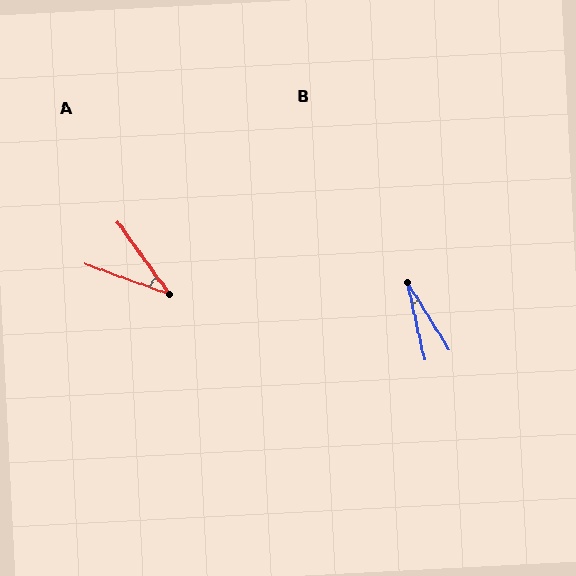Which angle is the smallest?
B, at approximately 19 degrees.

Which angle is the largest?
A, at approximately 34 degrees.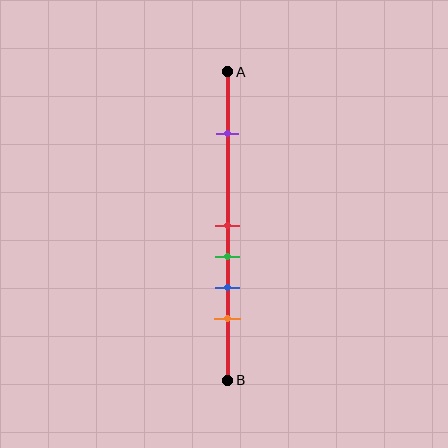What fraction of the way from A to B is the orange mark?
The orange mark is approximately 80% (0.8) of the way from A to B.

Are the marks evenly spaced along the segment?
No, the marks are not evenly spaced.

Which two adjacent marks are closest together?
The red and green marks are the closest adjacent pair.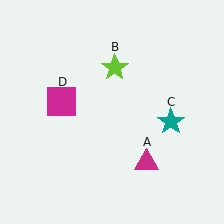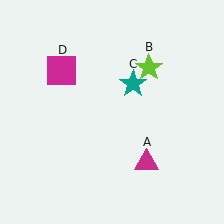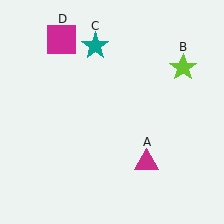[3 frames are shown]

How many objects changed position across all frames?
3 objects changed position: lime star (object B), teal star (object C), magenta square (object D).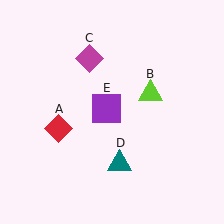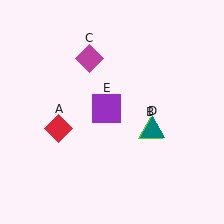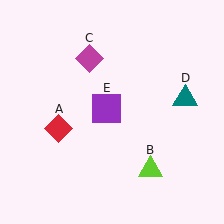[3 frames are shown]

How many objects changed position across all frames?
2 objects changed position: lime triangle (object B), teal triangle (object D).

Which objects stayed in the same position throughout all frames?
Red diamond (object A) and magenta diamond (object C) and purple square (object E) remained stationary.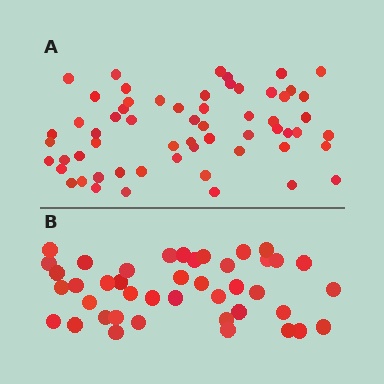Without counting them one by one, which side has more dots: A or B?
Region A (the top region) has more dots.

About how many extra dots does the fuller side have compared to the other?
Region A has approximately 20 more dots than region B.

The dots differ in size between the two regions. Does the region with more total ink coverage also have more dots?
No. Region B has more total ink coverage because its dots are larger, but region A actually contains more individual dots. Total area can be misleading — the number of items is what matters here.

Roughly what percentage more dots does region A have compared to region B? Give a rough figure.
About 45% more.